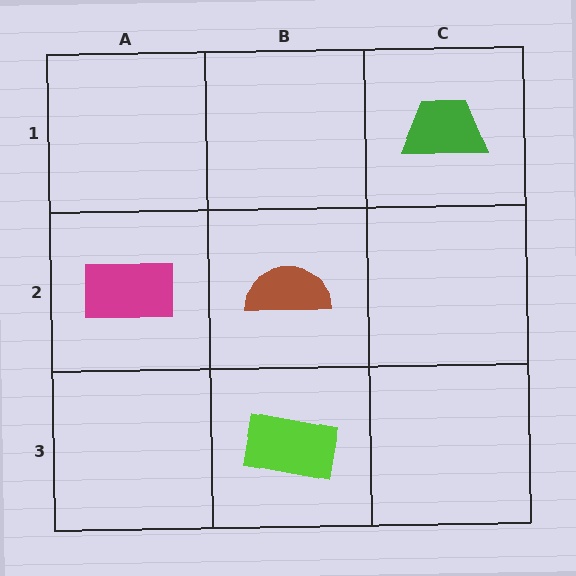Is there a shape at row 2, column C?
No, that cell is empty.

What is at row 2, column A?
A magenta rectangle.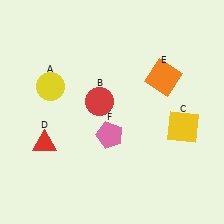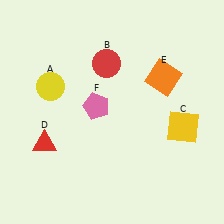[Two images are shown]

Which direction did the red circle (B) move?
The red circle (B) moved up.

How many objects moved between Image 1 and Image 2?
2 objects moved between the two images.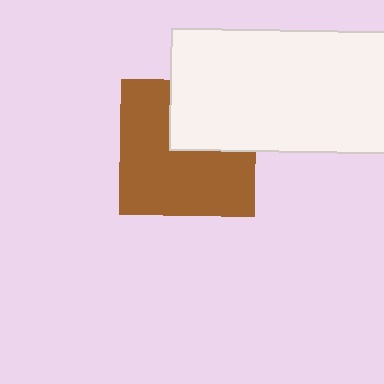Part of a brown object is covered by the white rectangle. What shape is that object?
It is a square.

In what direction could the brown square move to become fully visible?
The brown square could move down. That would shift it out from behind the white rectangle entirely.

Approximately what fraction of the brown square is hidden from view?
Roughly 34% of the brown square is hidden behind the white rectangle.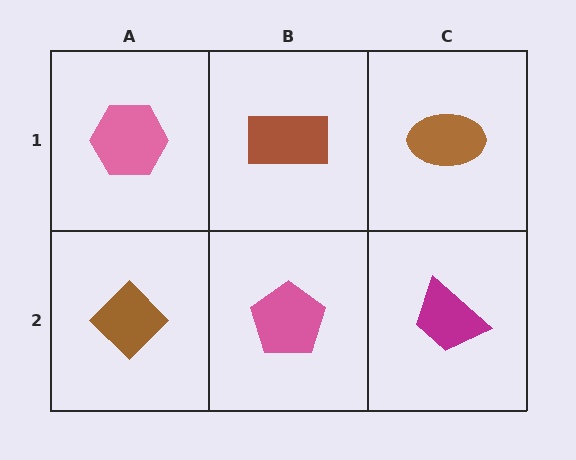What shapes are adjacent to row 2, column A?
A pink hexagon (row 1, column A), a pink pentagon (row 2, column B).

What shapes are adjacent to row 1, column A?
A brown diamond (row 2, column A), a brown rectangle (row 1, column B).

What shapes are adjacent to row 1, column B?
A pink pentagon (row 2, column B), a pink hexagon (row 1, column A), a brown ellipse (row 1, column C).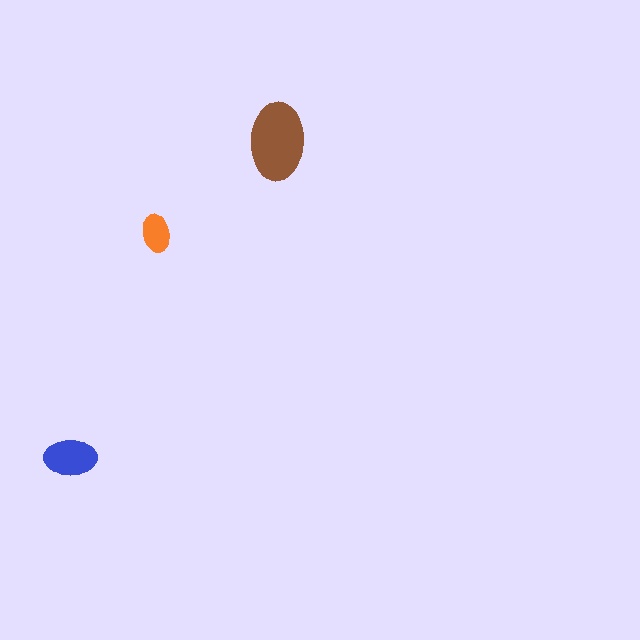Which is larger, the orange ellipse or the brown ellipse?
The brown one.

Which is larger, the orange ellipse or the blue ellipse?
The blue one.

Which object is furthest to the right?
The brown ellipse is rightmost.